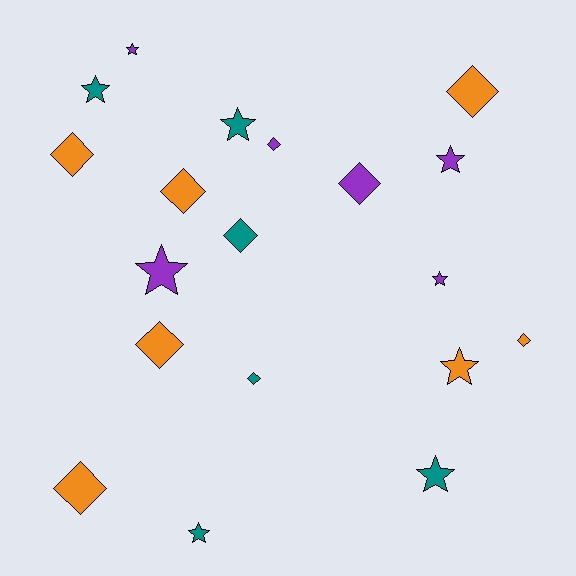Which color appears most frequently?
Orange, with 7 objects.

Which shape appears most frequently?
Diamond, with 10 objects.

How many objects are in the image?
There are 19 objects.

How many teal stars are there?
There are 4 teal stars.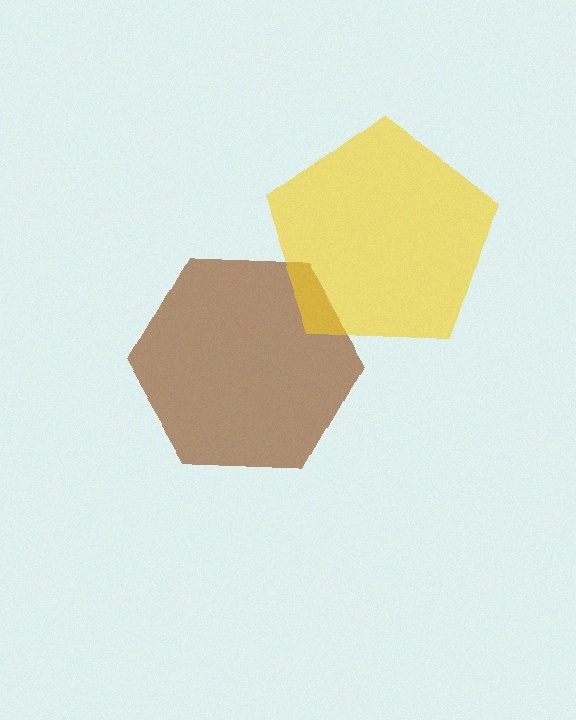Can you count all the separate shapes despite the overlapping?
Yes, there are 2 separate shapes.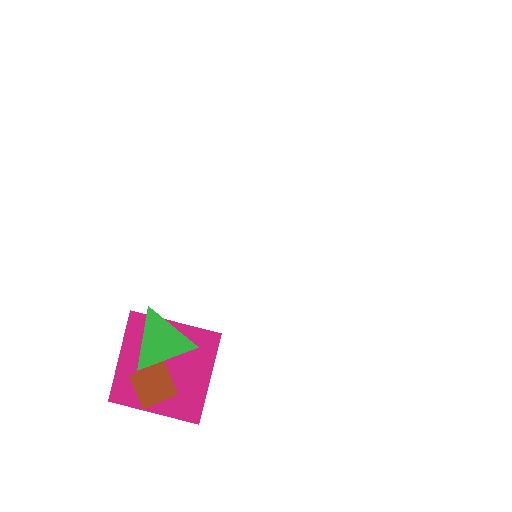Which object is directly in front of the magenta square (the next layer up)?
The brown diamond is directly in front of the magenta square.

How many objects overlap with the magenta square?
2 objects overlap with the magenta square.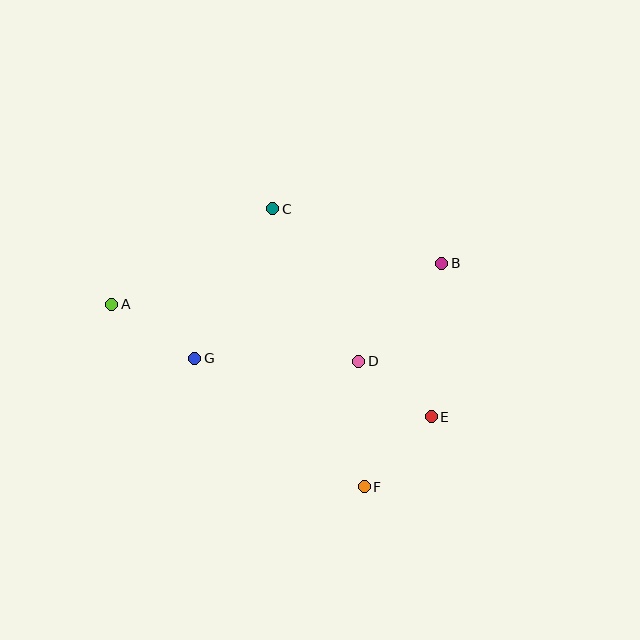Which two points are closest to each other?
Points D and E are closest to each other.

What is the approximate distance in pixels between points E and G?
The distance between E and G is approximately 244 pixels.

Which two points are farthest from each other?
Points A and E are farthest from each other.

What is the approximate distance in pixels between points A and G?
The distance between A and G is approximately 99 pixels.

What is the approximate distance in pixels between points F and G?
The distance between F and G is approximately 213 pixels.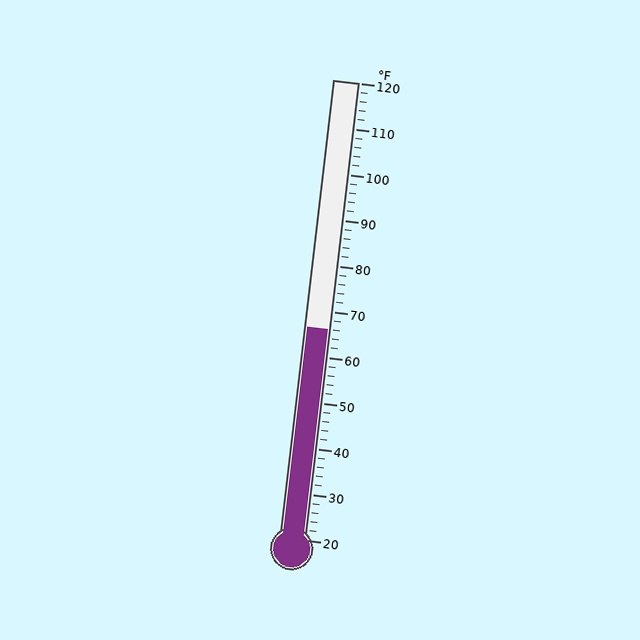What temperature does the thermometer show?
The thermometer shows approximately 66°F.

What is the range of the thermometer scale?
The thermometer scale ranges from 20°F to 120°F.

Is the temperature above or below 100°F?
The temperature is below 100°F.